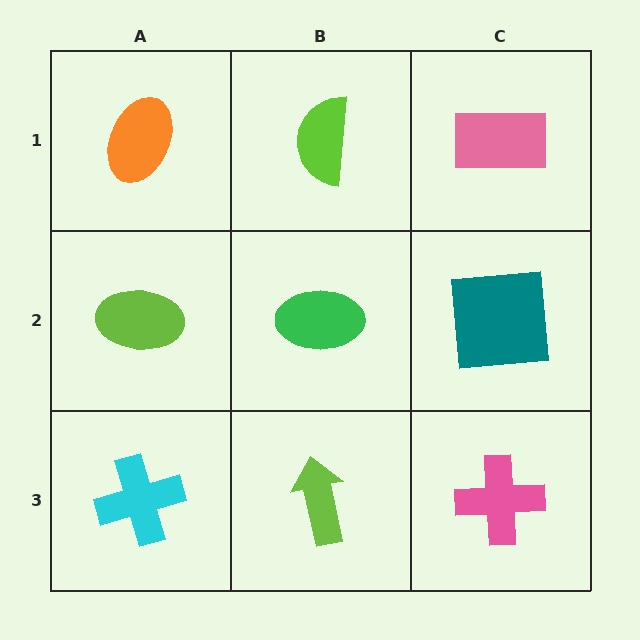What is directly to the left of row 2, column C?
A green ellipse.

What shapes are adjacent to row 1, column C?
A teal square (row 2, column C), a lime semicircle (row 1, column B).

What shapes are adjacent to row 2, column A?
An orange ellipse (row 1, column A), a cyan cross (row 3, column A), a green ellipse (row 2, column B).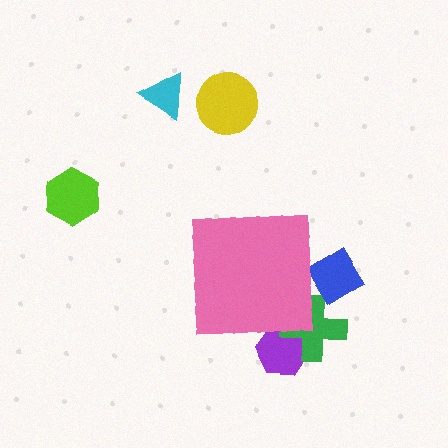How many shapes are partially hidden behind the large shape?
3 shapes are partially hidden.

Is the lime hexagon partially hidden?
No, the lime hexagon is fully visible.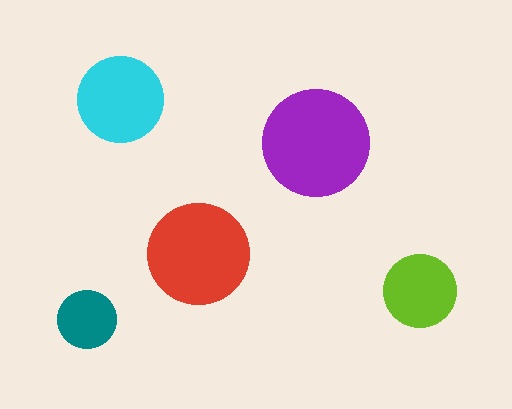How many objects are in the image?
There are 5 objects in the image.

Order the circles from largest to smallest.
the purple one, the red one, the cyan one, the lime one, the teal one.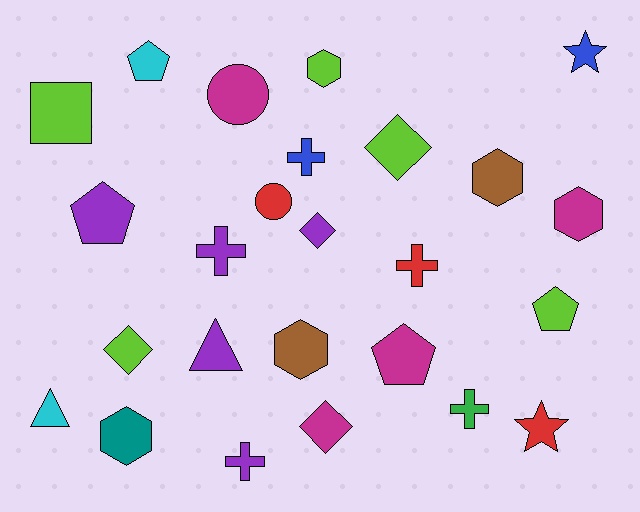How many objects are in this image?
There are 25 objects.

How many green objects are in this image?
There is 1 green object.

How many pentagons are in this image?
There are 4 pentagons.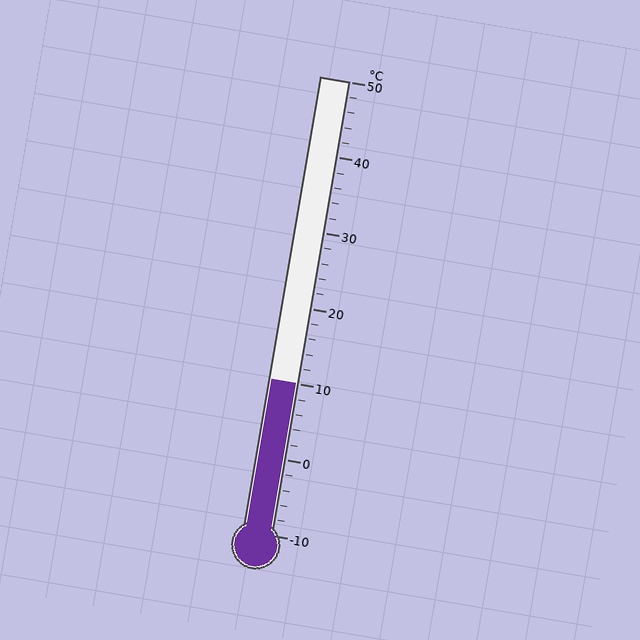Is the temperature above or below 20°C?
The temperature is below 20°C.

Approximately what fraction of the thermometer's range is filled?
The thermometer is filled to approximately 35% of its range.